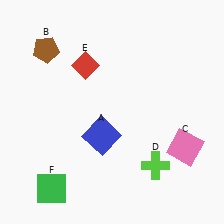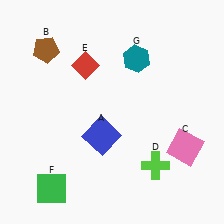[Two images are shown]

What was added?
A teal hexagon (G) was added in Image 2.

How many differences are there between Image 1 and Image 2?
There is 1 difference between the two images.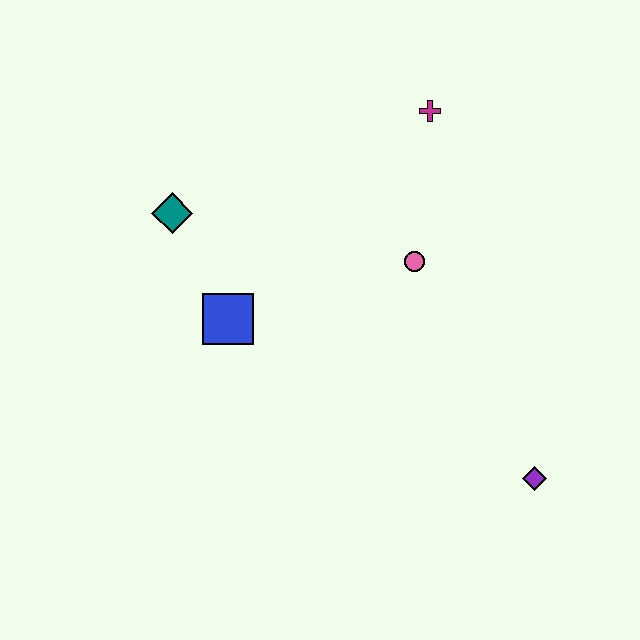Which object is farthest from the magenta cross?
The purple diamond is farthest from the magenta cross.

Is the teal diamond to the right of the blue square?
No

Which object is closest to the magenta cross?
The pink circle is closest to the magenta cross.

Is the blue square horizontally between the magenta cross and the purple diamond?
No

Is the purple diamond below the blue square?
Yes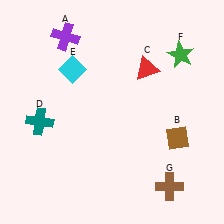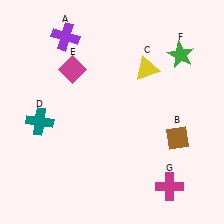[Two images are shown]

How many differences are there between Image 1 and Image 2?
There are 3 differences between the two images.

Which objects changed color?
C changed from red to yellow. E changed from cyan to magenta. G changed from brown to magenta.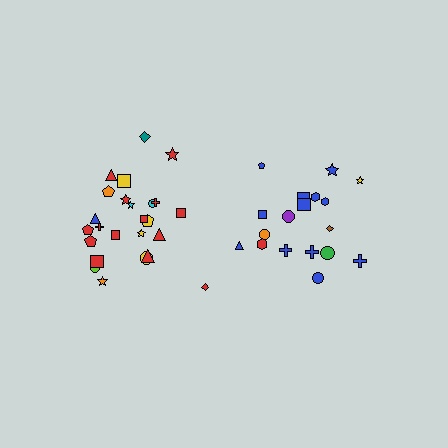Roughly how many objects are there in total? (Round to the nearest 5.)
Roughly 45 objects in total.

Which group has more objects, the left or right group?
The left group.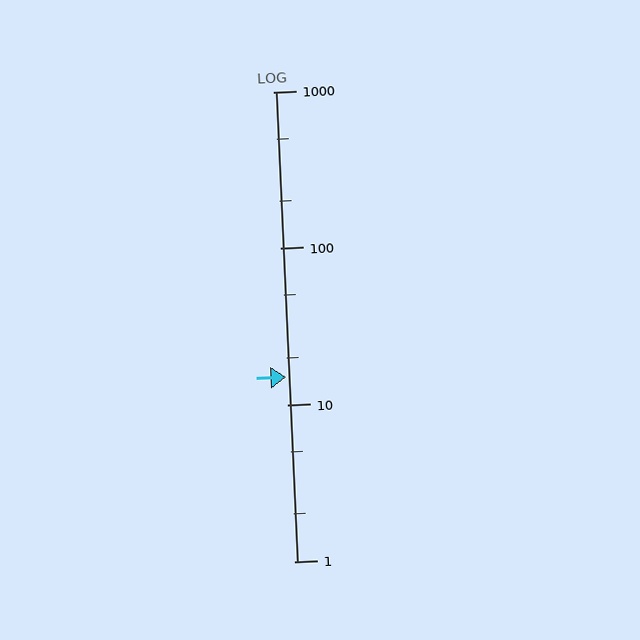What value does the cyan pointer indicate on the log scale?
The pointer indicates approximately 15.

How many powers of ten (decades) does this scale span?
The scale spans 3 decades, from 1 to 1000.